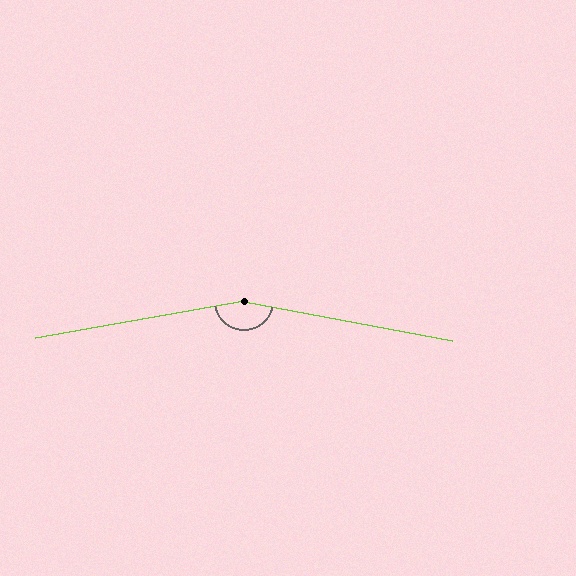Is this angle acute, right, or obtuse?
It is obtuse.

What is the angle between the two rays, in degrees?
Approximately 160 degrees.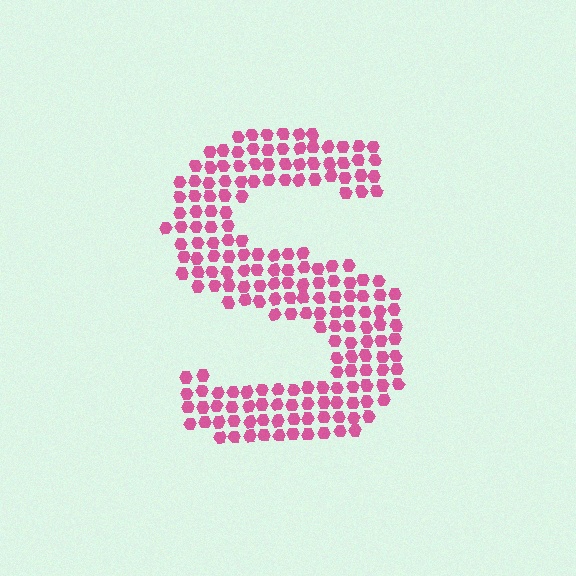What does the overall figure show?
The overall figure shows the letter S.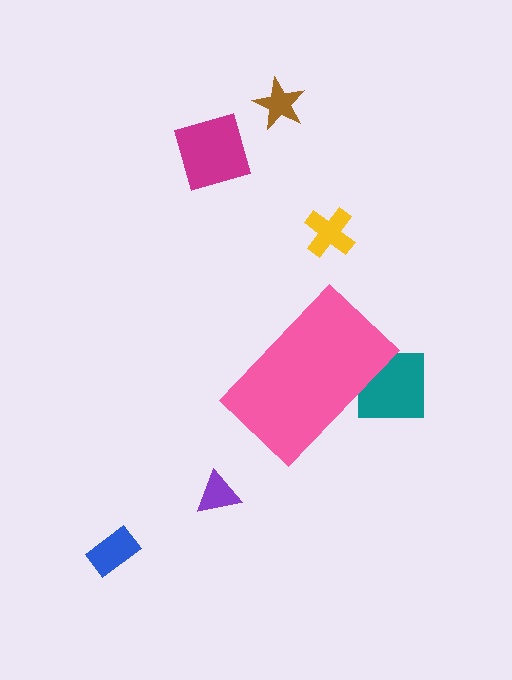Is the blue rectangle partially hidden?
No, the blue rectangle is fully visible.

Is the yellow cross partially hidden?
No, the yellow cross is fully visible.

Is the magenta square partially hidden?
No, the magenta square is fully visible.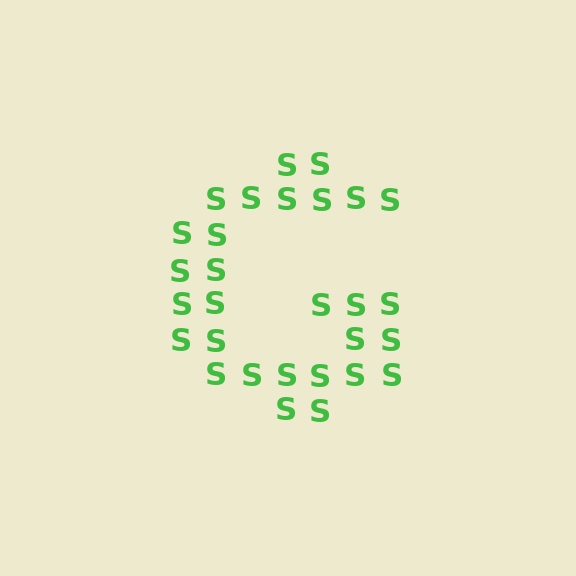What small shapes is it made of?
It is made of small letter S's.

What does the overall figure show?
The overall figure shows the letter G.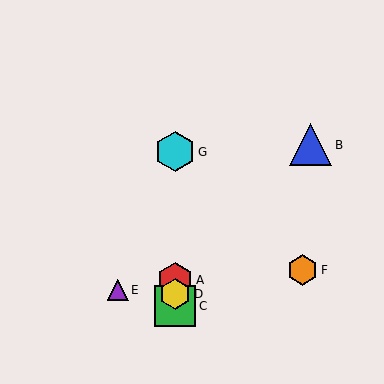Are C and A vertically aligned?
Yes, both are at x≈175.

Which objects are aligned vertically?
Objects A, C, D, G are aligned vertically.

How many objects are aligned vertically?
4 objects (A, C, D, G) are aligned vertically.